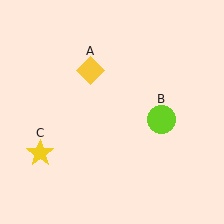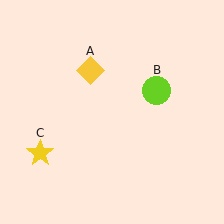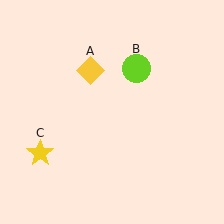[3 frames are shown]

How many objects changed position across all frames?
1 object changed position: lime circle (object B).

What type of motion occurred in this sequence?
The lime circle (object B) rotated counterclockwise around the center of the scene.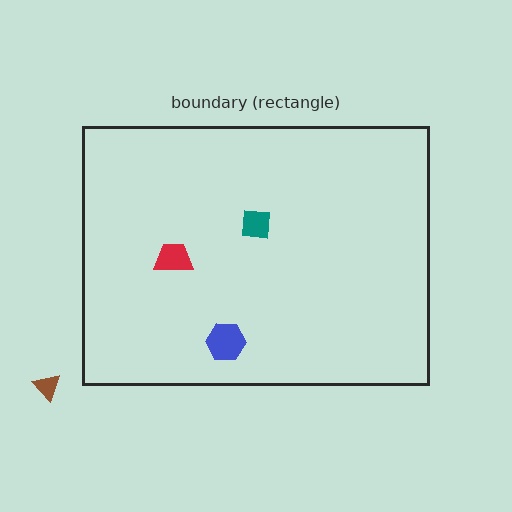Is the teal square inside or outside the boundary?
Inside.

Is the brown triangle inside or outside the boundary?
Outside.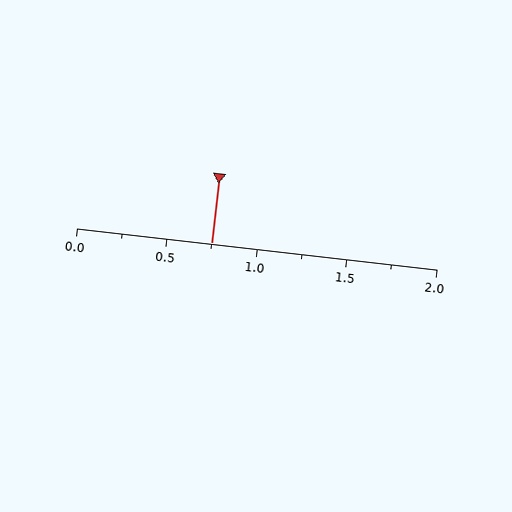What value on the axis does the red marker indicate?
The marker indicates approximately 0.75.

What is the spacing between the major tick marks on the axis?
The major ticks are spaced 0.5 apart.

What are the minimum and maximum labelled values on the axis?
The axis runs from 0.0 to 2.0.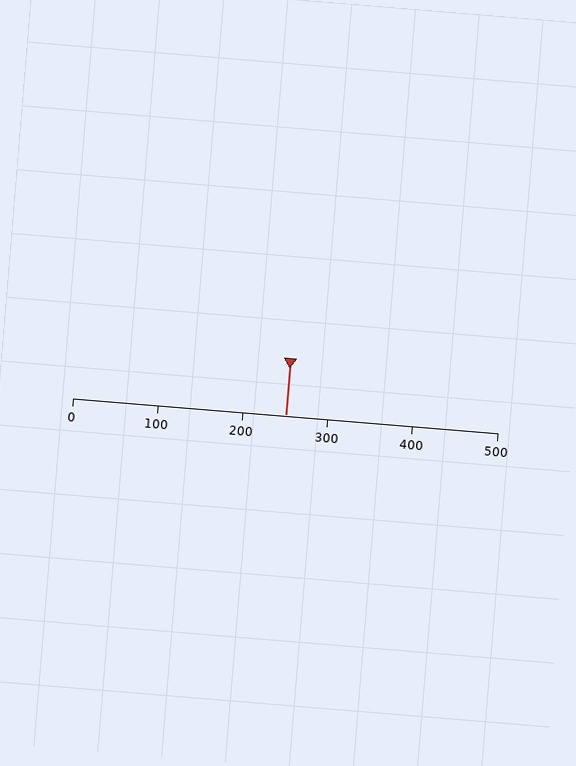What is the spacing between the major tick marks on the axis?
The major ticks are spaced 100 apart.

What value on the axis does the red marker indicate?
The marker indicates approximately 250.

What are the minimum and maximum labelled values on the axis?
The axis runs from 0 to 500.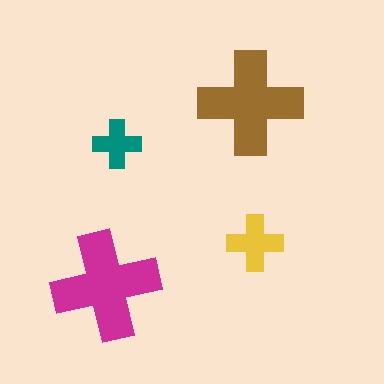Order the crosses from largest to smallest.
the magenta one, the brown one, the yellow one, the teal one.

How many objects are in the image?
There are 4 objects in the image.